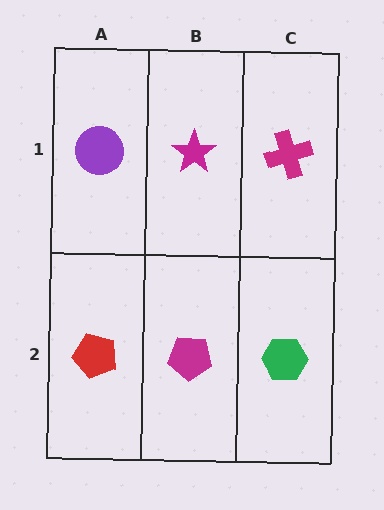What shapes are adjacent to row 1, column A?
A red pentagon (row 2, column A), a magenta star (row 1, column B).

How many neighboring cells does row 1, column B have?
3.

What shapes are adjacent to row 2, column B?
A magenta star (row 1, column B), a red pentagon (row 2, column A), a green hexagon (row 2, column C).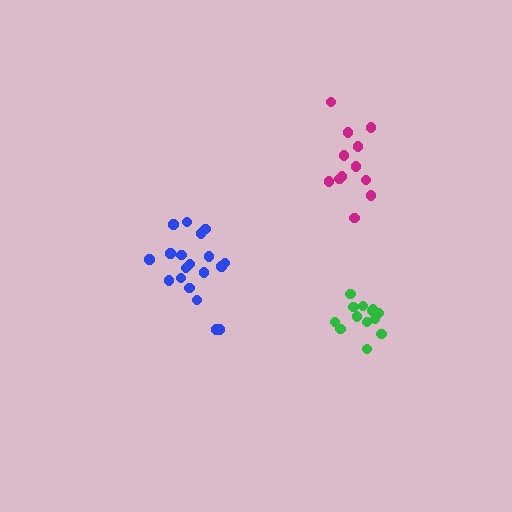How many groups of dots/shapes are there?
There are 3 groups.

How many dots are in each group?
Group 1: 19 dots, Group 2: 13 dots, Group 3: 13 dots (45 total).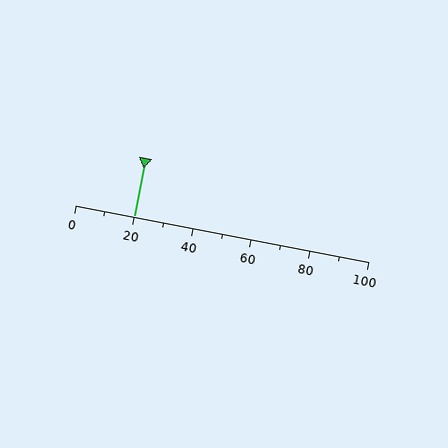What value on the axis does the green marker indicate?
The marker indicates approximately 20.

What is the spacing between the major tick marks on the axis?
The major ticks are spaced 20 apart.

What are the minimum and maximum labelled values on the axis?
The axis runs from 0 to 100.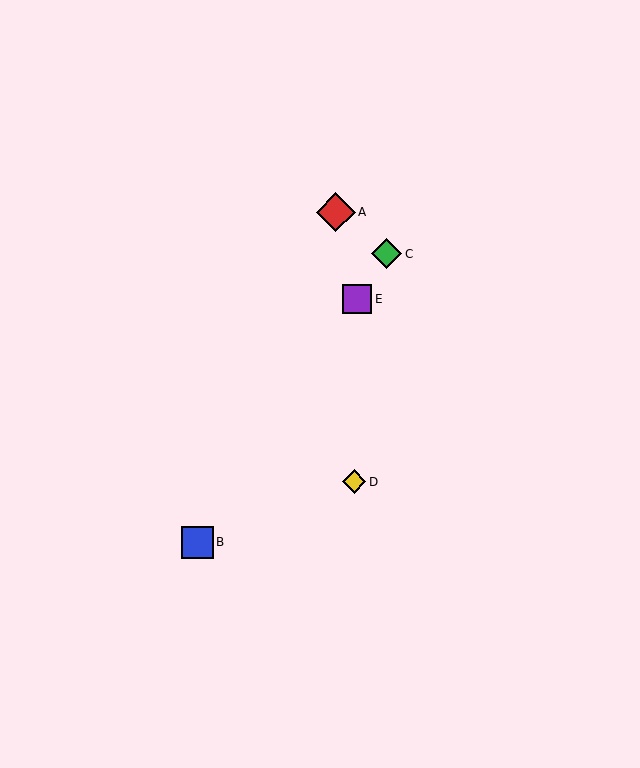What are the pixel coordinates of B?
Object B is at (197, 542).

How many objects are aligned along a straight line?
3 objects (B, C, E) are aligned along a straight line.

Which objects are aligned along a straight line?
Objects B, C, E are aligned along a straight line.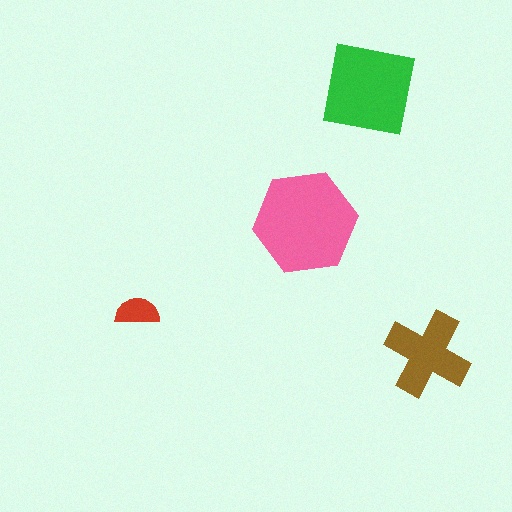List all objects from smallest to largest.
The red semicircle, the brown cross, the green square, the pink hexagon.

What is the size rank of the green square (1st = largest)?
2nd.